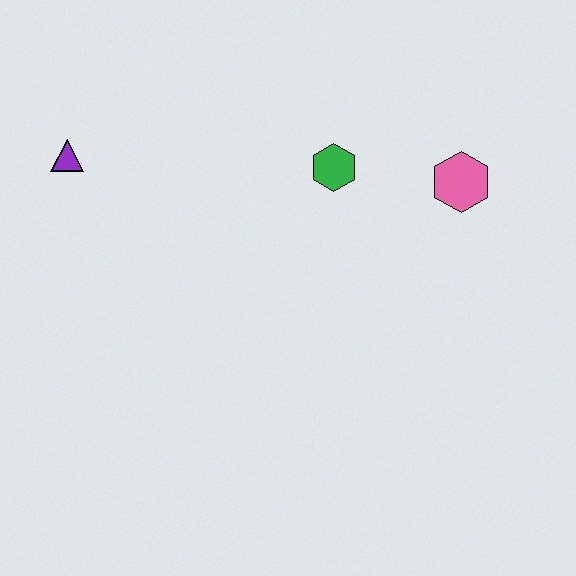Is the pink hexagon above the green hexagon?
No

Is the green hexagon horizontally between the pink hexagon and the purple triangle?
Yes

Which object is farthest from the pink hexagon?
The purple triangle is farthest from the pink hexagon.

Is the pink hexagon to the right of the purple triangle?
Yes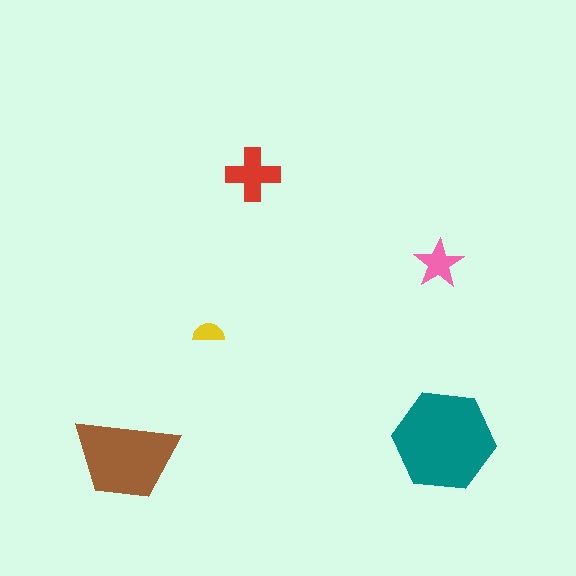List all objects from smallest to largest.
The yellow semicircle, the pink star, the red cross, the brown trapezoid, the teal hexagon.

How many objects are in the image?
There are 5 objects in the image.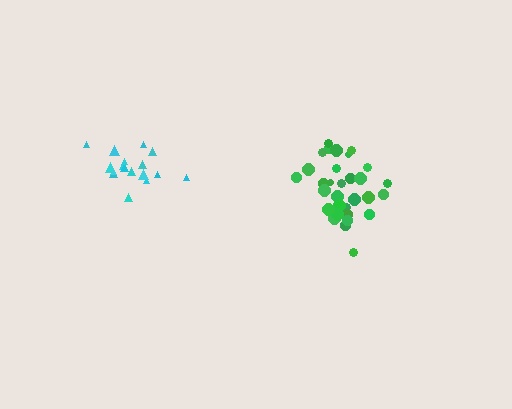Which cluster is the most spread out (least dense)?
Cyan.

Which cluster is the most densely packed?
Green.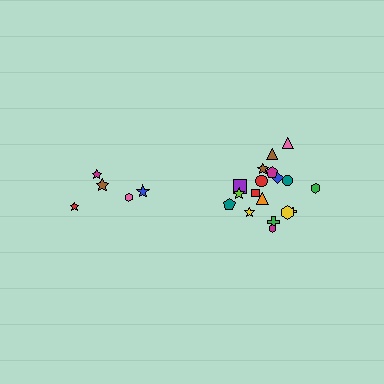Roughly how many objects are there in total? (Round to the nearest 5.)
Roughly 25 objects in total.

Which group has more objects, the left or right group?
The right group.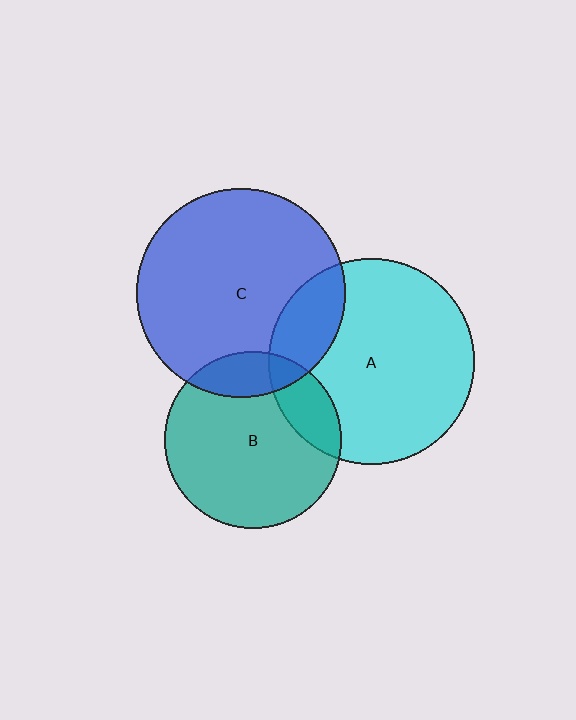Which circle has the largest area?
Circle C (blue).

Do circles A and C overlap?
Yes.